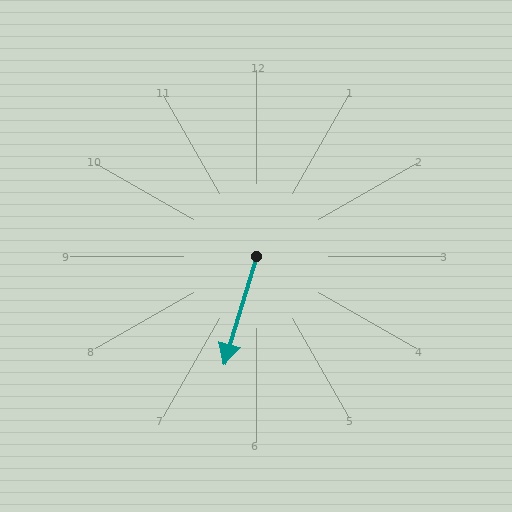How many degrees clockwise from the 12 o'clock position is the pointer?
Approximately 197 degrees.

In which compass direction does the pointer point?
South.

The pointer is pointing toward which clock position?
Roughly 7 o'clock.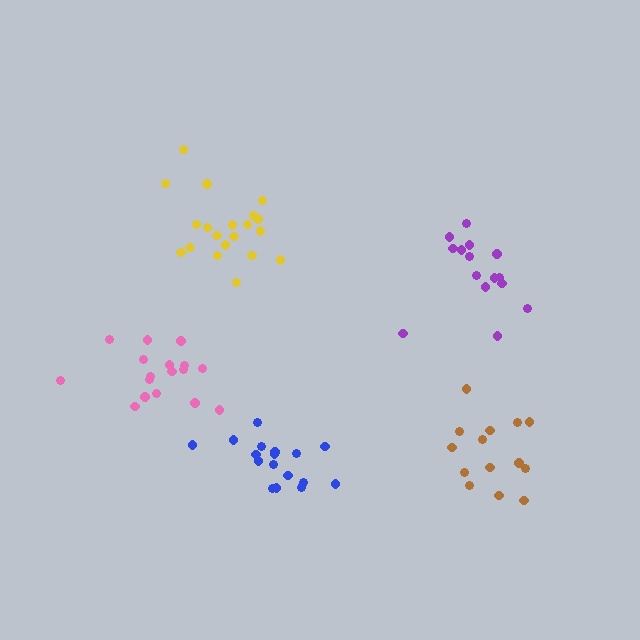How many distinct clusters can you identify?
There are 5 distinct clusters.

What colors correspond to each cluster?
The clusters are colored: pink, blue, purple, yellow, brown.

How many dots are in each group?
Group 1: 17 dots, Group 2: 17 dots, Group 3: 15 dots, Group 4: 20 dots, Group 5: 14 dots (83 total).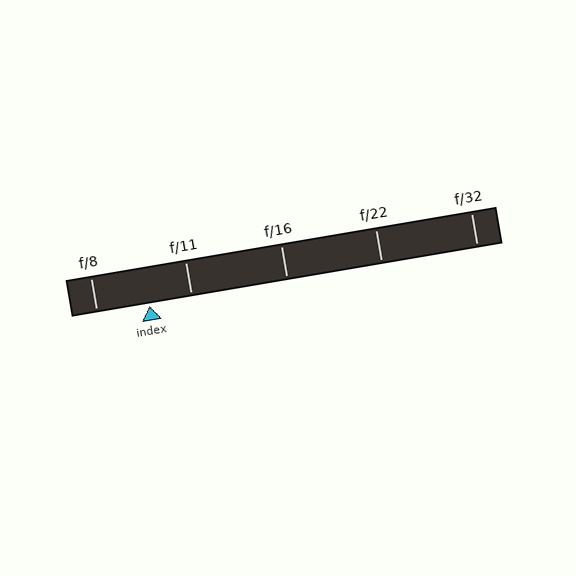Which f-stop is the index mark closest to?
The index mark is closest to f/11.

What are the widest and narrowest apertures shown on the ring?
The widest aperture shown is f/8 and the narrowest is f/32.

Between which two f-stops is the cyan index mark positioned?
The index mark is between f/8 and f/11.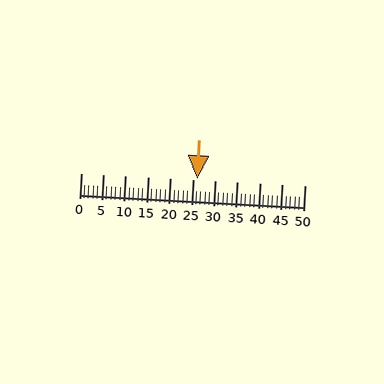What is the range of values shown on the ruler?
The ruler shows values from 0 to 50.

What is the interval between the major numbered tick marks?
The major tick marks are spaced 5 units apart.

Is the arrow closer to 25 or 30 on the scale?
The arrow is closer to 25.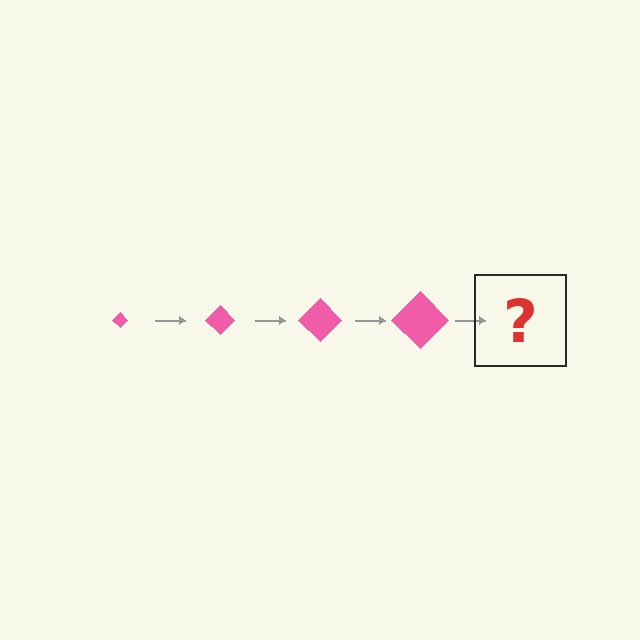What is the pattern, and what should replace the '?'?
The pattern is that the diamond gets progressively larger each step. The '?' should be a pink diamond, larger than the previous one.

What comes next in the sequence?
The next element should be a pink diamond, larger than the previous one.